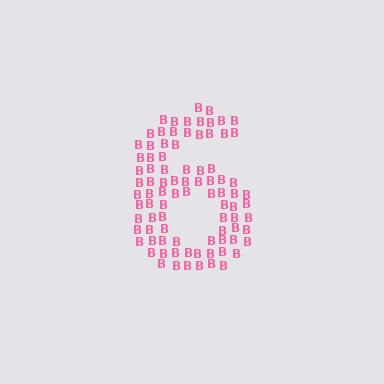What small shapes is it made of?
It is made of small letter B's.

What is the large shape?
The large shape is the digit 6.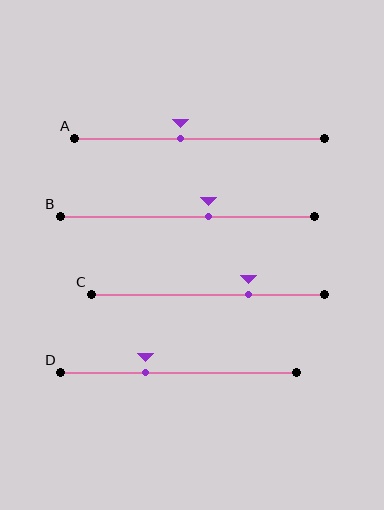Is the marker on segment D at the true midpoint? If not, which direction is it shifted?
No, the marker on segment D is shifted to the left by about 14% of the segment length.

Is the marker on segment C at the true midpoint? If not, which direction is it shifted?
No, the marker on segment C is shifted to the right by about 18% of the segment length.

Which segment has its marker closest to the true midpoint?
Segment A has its marker closest to the true midpoint.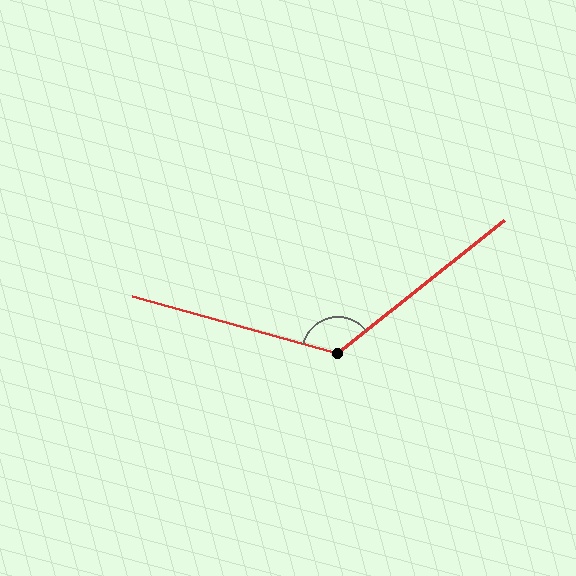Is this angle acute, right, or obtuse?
It is obtuse.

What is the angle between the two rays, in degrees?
Approximately 126 degrees.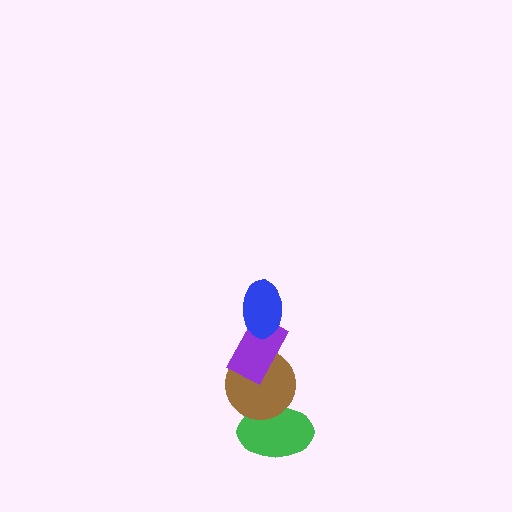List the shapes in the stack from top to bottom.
From top to bottom: the blue ellipse, the purple rectangle, the brown circle, the green ellipse.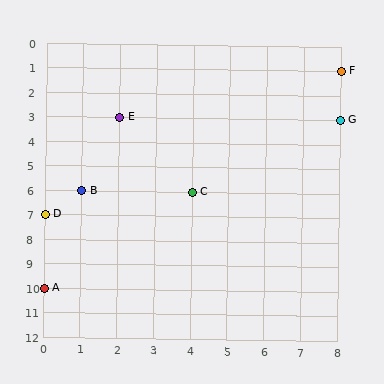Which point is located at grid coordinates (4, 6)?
Point C is at (4, 6).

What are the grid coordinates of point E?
Point E is at grid coordinates (2, 3).